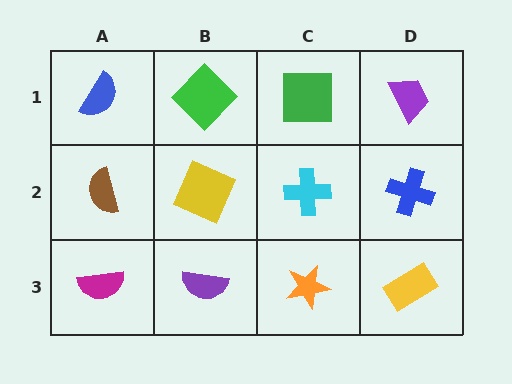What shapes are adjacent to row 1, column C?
A cyan cross (row 2, column C), a green diamond (row 1, column B), a purple trapezoid (row 1, column D).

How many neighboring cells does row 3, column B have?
3.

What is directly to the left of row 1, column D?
A green square.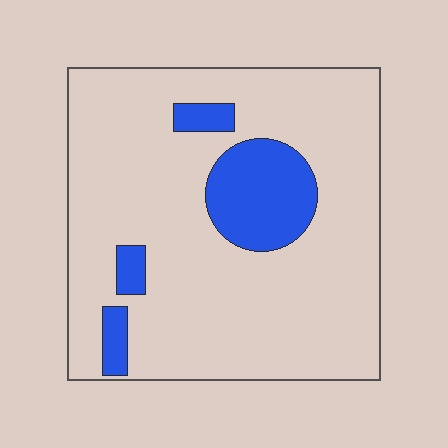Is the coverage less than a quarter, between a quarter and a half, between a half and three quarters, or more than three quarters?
Less than a quarter.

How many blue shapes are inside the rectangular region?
4.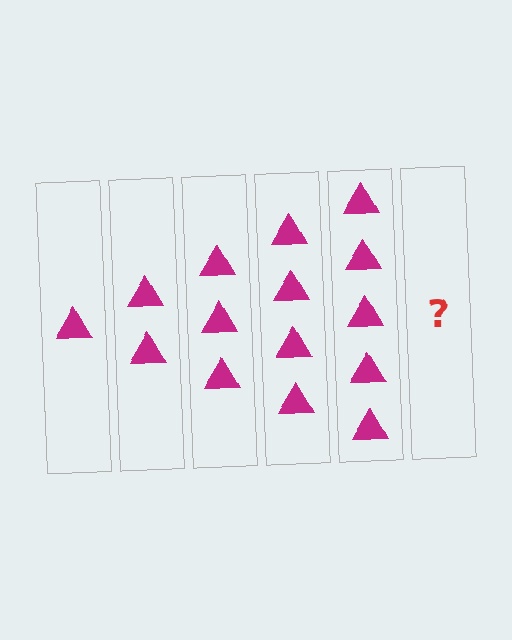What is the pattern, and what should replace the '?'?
The pattern is that each step adds one more triangle. The '?' should be 6 triangles.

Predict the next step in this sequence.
The next step is 6 triangles.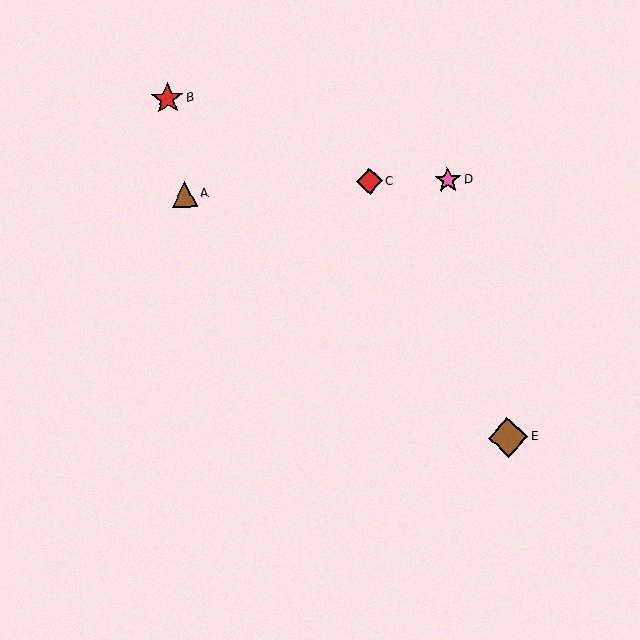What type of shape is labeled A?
Shape A is a brown triangle.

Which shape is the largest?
The brown diamond (labeled E) is the largest.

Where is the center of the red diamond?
The center of the red diamond is at (369, 181).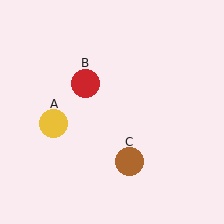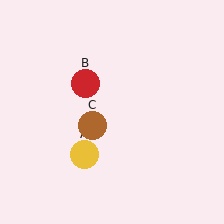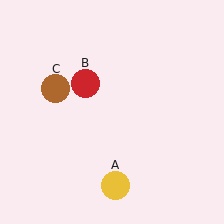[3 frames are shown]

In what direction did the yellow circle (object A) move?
The yellow circle (object A) moved down and to the right.